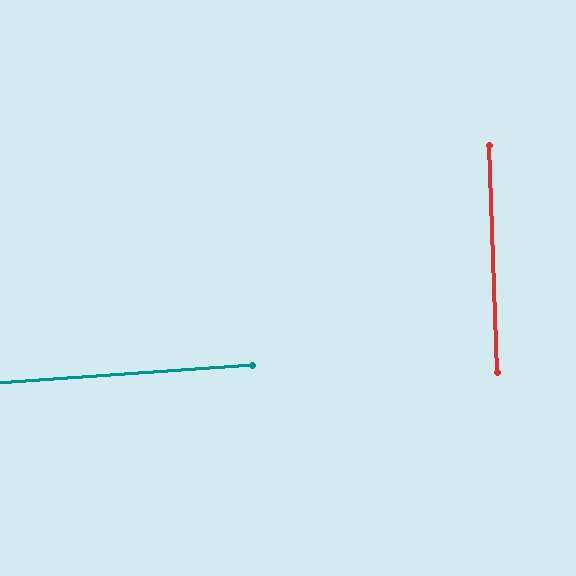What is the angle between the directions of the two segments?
Approximately 88 degrees.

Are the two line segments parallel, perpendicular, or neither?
Perpendicular — they meet at approximately 88°.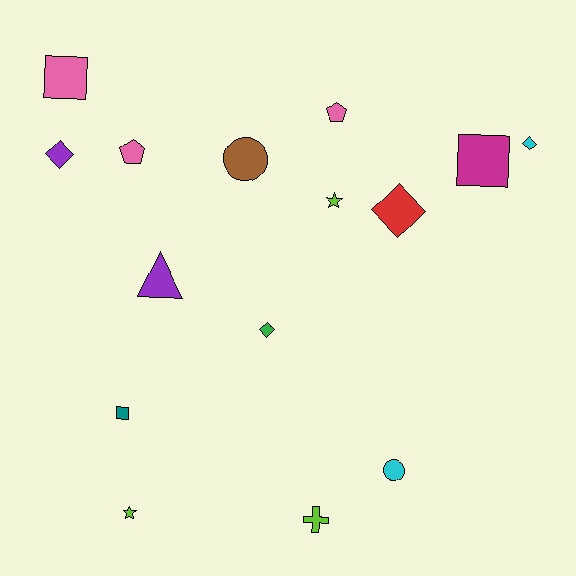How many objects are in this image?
There are 15 objects.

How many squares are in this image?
There are 3 squares.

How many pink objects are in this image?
There are 3 pink objects.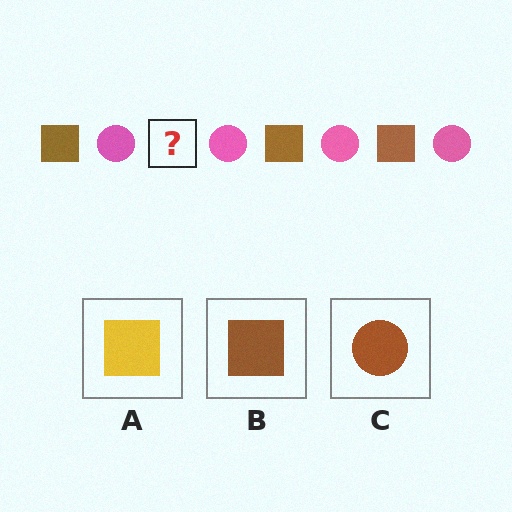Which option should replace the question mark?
Option B.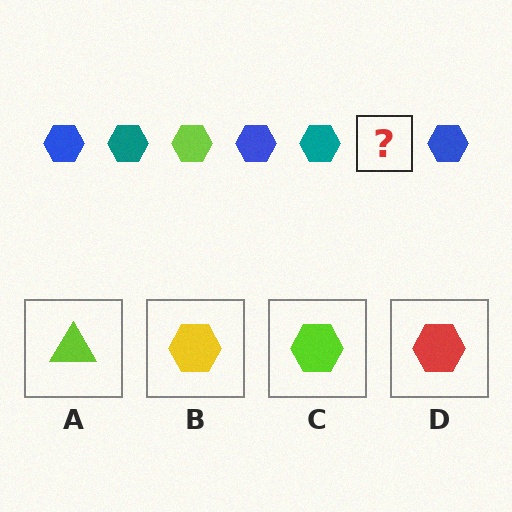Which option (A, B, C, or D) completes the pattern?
C.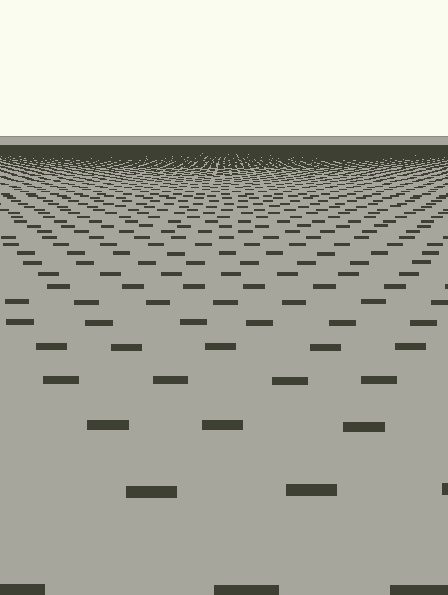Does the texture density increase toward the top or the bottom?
Density increases toward the top.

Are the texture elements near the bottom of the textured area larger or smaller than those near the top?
Larger. Near the bottom, elements are closer to the viewer and appear at a bigger on-screen size.